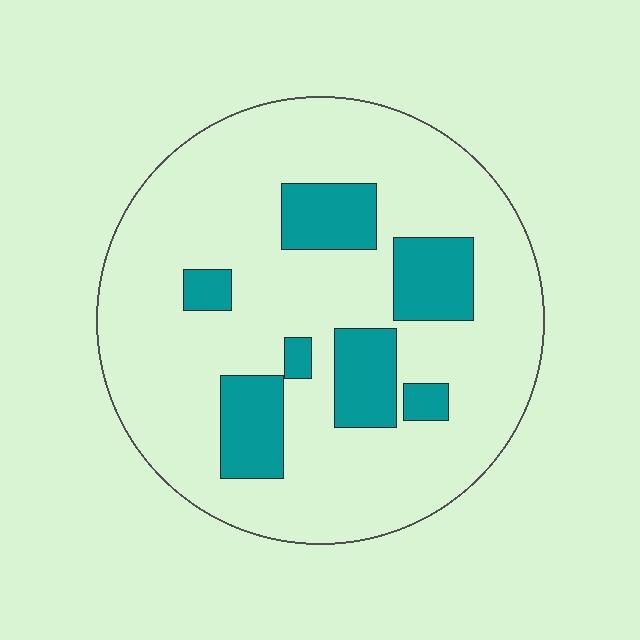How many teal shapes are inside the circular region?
7.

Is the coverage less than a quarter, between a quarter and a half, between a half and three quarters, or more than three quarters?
Less than a quarter.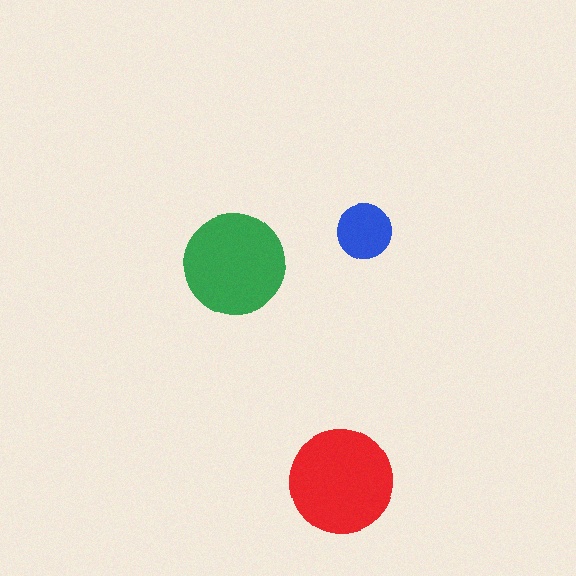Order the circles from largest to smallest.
the red one, the green one, the blue one.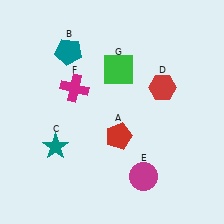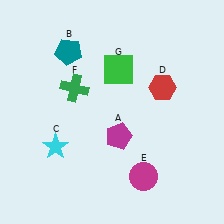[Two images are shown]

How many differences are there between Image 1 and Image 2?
There are 3 differences between the two images.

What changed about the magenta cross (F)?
In Image 1, F is magenta. In Image 2, it changed to green.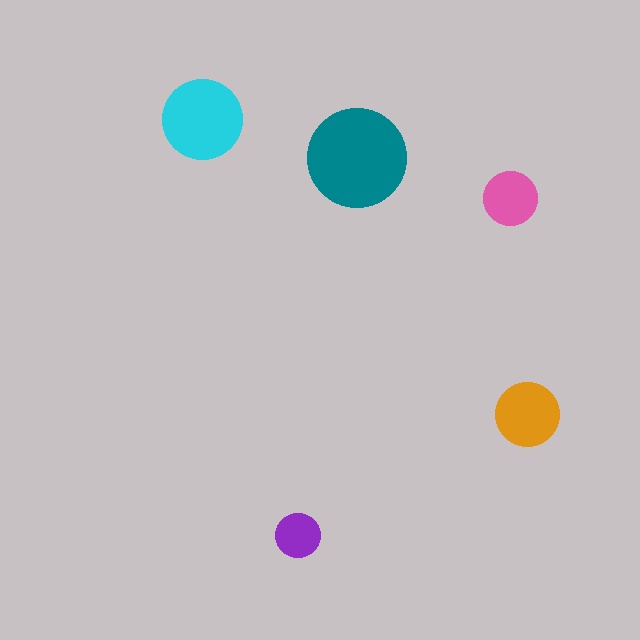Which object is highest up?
The cyan circle is topmost.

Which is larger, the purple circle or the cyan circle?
The cyan one.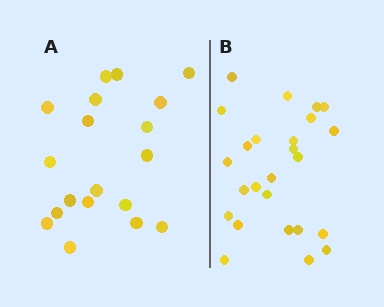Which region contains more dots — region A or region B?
Region B (the right region) has more dots.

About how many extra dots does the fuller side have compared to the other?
Region B has about 6 more dots than region A.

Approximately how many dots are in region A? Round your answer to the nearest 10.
About 20 dots. (The exact count is 19, which rounds to 20.)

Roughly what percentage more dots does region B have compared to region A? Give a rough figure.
About 30% more.